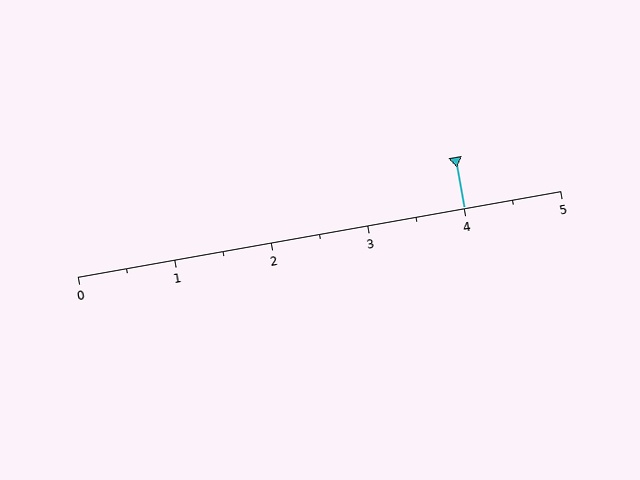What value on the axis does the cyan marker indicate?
The marker indicates approximately 4.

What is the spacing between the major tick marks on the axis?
The major ticks are spaced 1 apart.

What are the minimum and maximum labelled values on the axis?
The axis runs from 0 to 5.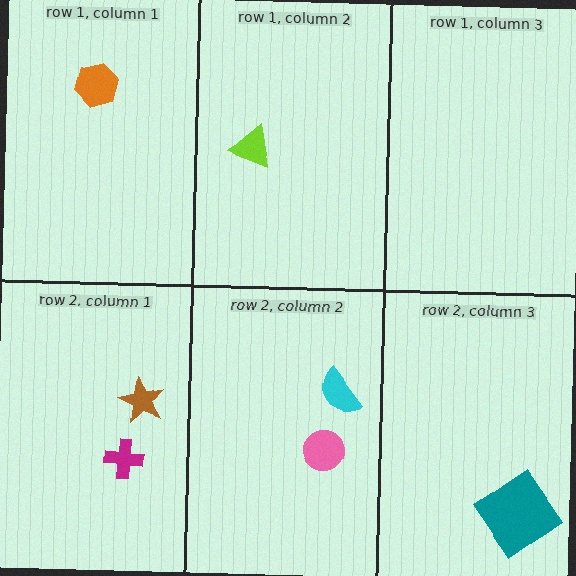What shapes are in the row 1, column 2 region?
The lime triangle.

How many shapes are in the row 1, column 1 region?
1.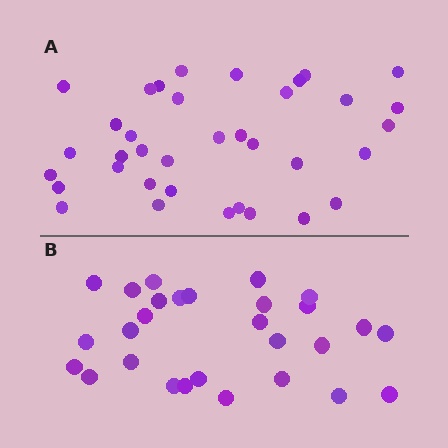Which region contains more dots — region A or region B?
Region A (the top region) has more dots.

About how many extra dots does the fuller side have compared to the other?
Region A has roughly 8 or so more dots than region B.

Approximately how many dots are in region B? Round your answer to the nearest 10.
About 30 dots. (The exact count is 28, which rounds to 30.)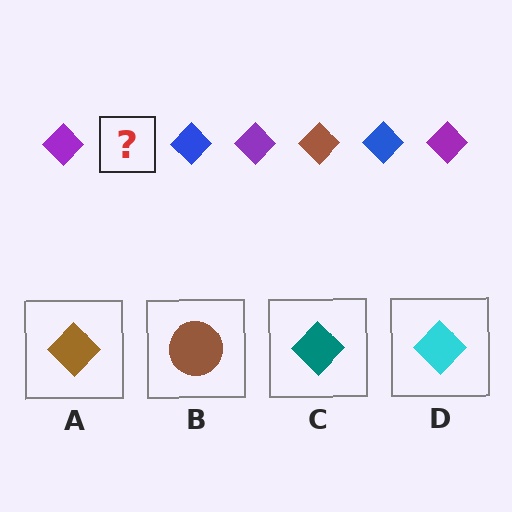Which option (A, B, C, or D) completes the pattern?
A.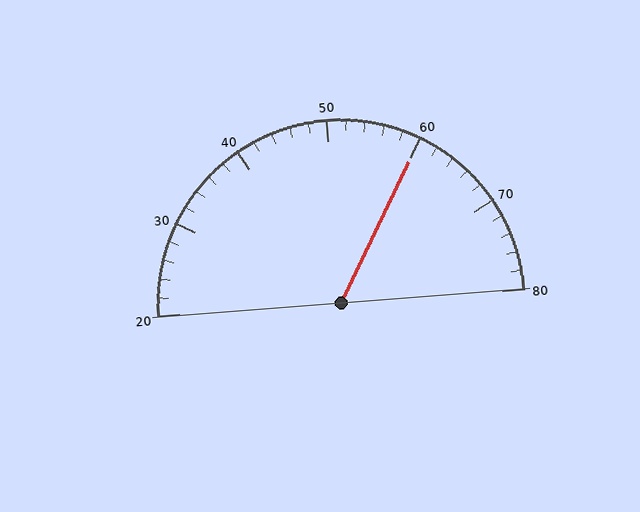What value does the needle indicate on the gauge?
The needle indicates approximately 60.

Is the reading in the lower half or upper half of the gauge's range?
The reading is in the upper half of the range (20 to 80).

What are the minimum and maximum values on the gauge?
The gauge ranges from 20 to 80.